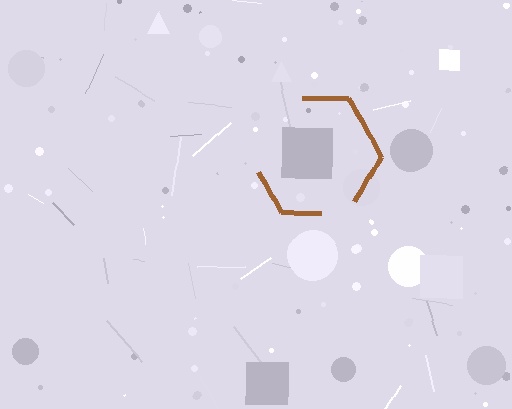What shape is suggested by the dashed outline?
The dashed outline suggests a hexagon.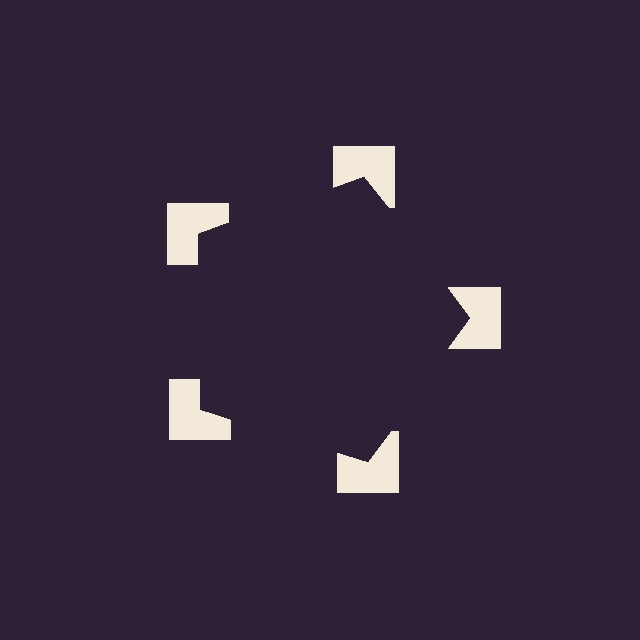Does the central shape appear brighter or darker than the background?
It typically appears slightly darker than the background, even though no actual brightness change is drawn.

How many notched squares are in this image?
There are 5 — one at each vertex of the illusory pentagon.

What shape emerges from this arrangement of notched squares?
An illusory pentagon — its edges are inferred from the aligned wedge cuts in the notched squares, not physically drawn.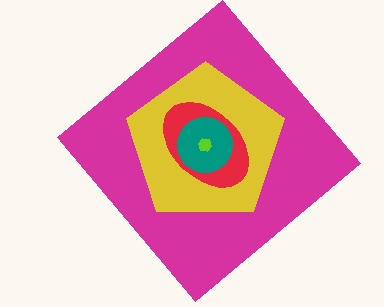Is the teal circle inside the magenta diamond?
Yes.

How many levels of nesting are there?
5.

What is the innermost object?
The lime hexagon.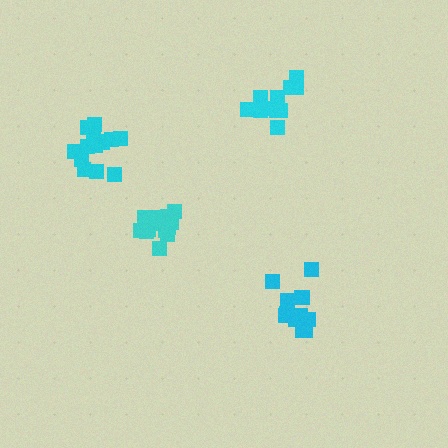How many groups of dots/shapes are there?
There are 4 groups.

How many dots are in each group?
Group 1: 14 dots, Group 2: 14 dots, Group 3: 11 dots, Group 4: 14 dots (53 total).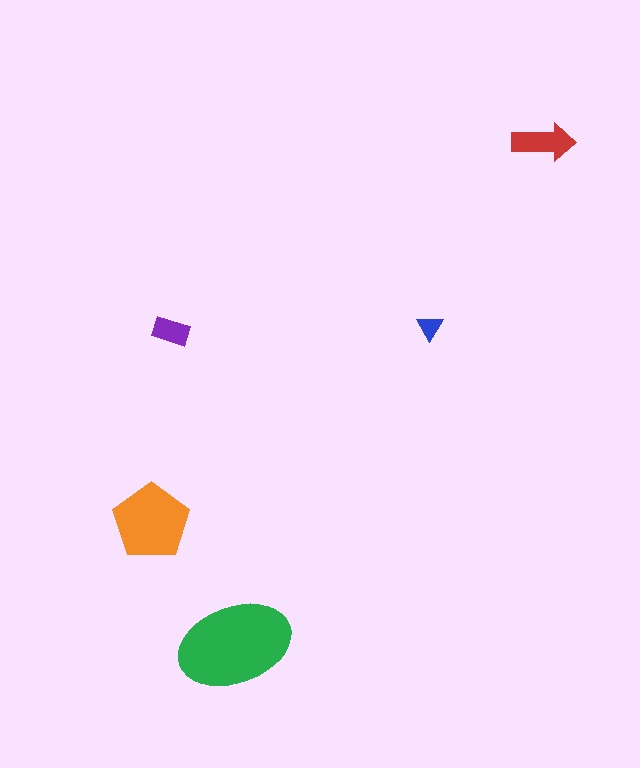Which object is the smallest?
The blue triangle.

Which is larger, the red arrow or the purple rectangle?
The red arrow.